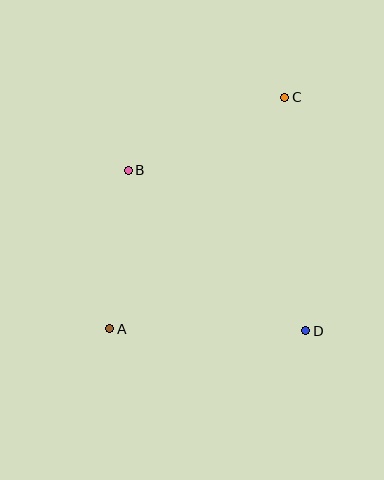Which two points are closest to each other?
Points A and B are closest to each other.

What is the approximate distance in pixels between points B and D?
The distance between B and D is approximately 239 pixels.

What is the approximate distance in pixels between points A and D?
The distance between A and D is approximately 196 pixels.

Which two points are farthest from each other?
Points A and C are farthest from each other.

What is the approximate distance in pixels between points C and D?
The distance between C and D is approximately 235 pixels.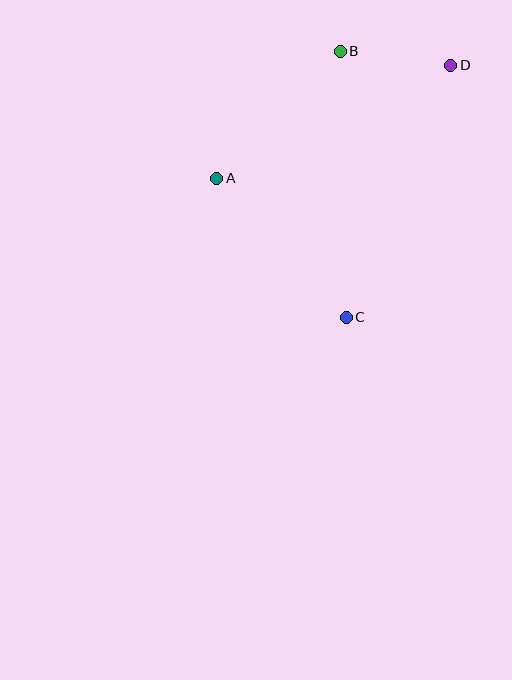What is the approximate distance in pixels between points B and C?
The distance between B and C is approximately 266 pixels.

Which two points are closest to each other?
Points B and D are closest to each other.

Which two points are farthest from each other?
Points C and D are farthest from each other.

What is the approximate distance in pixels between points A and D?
The distance between A and D is approximately 260 pixels.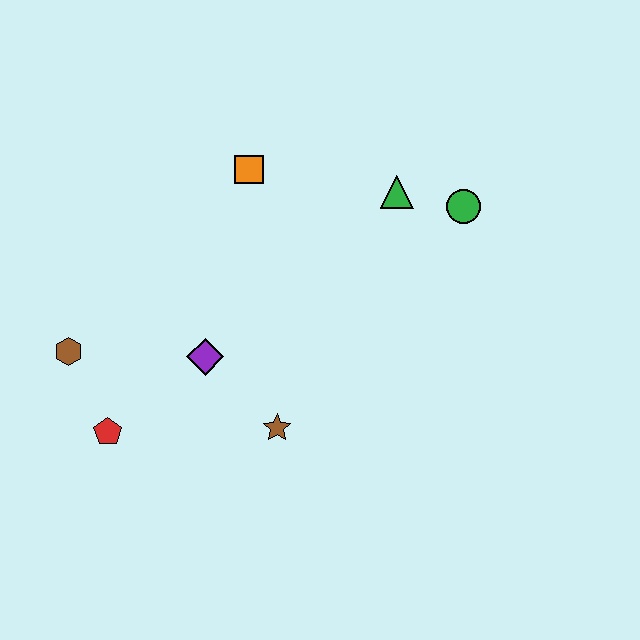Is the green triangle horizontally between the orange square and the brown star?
No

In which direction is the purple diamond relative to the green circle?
The purple diamond is to the left of the green circle.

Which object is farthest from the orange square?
The red pentagon is farthest from the orange square.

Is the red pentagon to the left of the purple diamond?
Yes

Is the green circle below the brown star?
No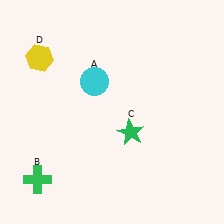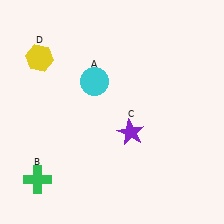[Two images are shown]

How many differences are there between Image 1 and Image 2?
There is 1 difference between the two images.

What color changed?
The star (C) changed from green in Image 1 to purple in Image 2.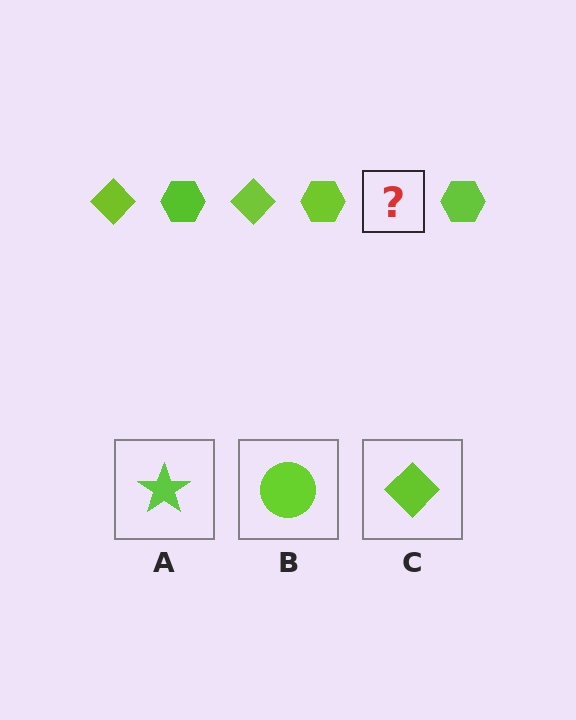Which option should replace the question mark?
Option C.